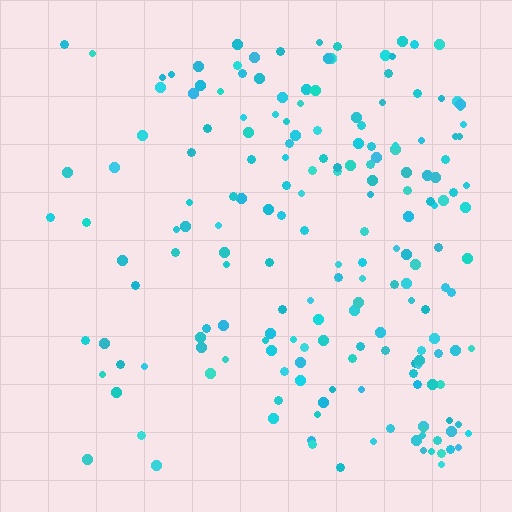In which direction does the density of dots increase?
From left to right, with the right side densest.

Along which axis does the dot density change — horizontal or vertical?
Horizontal.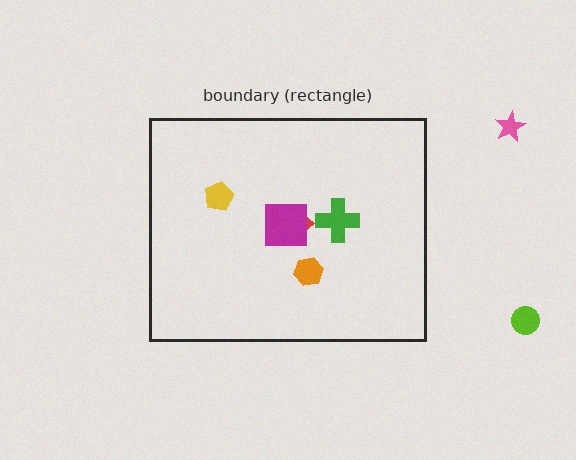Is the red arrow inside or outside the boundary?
Inside.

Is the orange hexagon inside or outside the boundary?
Inside.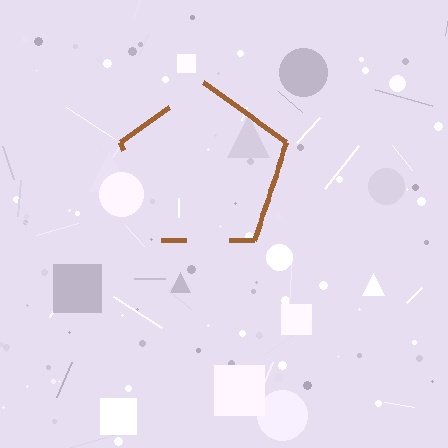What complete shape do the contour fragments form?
The contour fragments form a pentagon.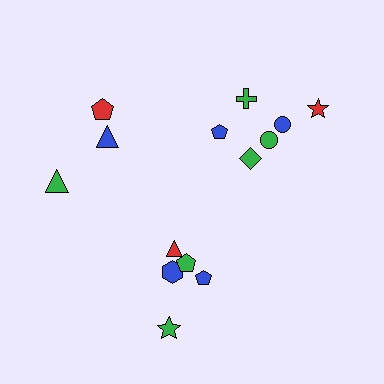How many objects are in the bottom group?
There are 5 objects.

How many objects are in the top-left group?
There are 3 objects.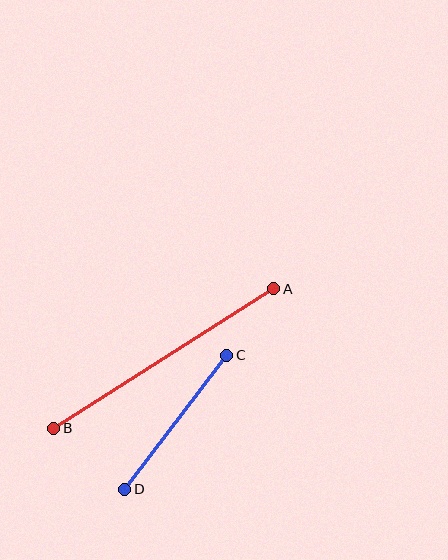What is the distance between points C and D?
The distance is approximately 169 pixels.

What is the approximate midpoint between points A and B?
The midpoint is at approximately (164, 359) pixels.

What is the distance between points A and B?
The distance is approximately 260 pixels.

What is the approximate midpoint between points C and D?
The midpoint is at approximately (176, 422) pixels.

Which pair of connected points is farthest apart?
Points A and B are farthest apart.